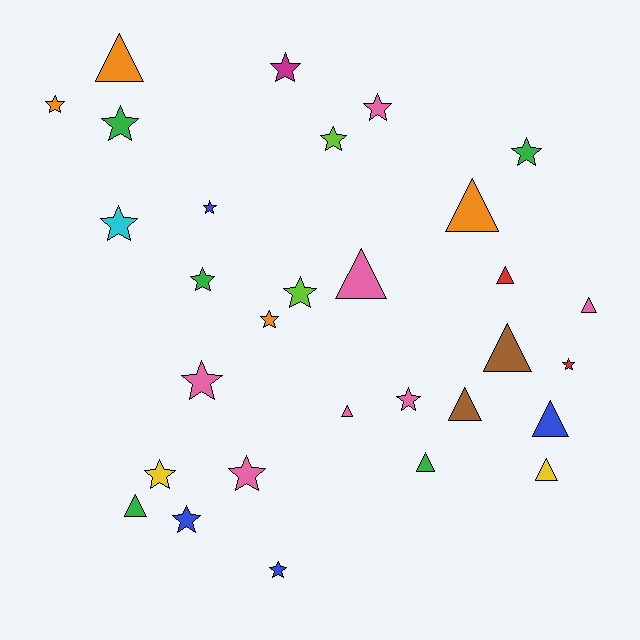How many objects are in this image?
There are 30 objects.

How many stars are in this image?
There are 18 stars.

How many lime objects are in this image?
There are 2 lime objects.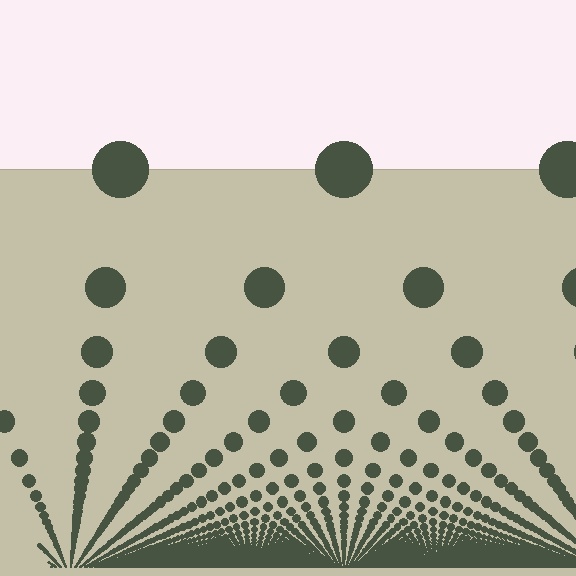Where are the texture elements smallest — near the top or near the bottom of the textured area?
Near the bottom.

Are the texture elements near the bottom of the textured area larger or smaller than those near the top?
Smaller. The gradient is inverted — elements near the bottom are smaller and denser.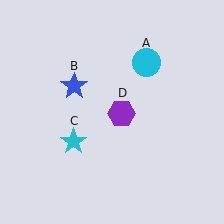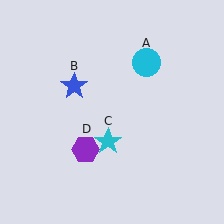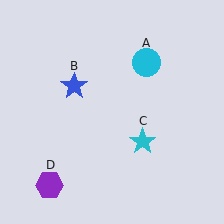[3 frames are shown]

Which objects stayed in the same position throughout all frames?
Cyan circle (object A) and blue star (object B) remained stationary.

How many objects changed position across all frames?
2 objects changed position: cyan star (object C), purple hexagon (object D).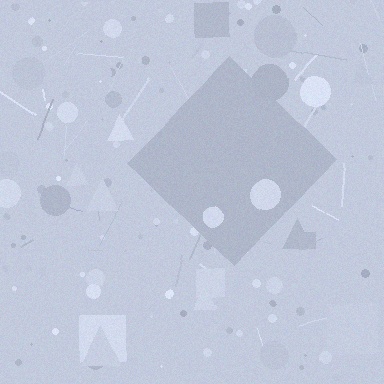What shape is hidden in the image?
A diamond is hidden in the image.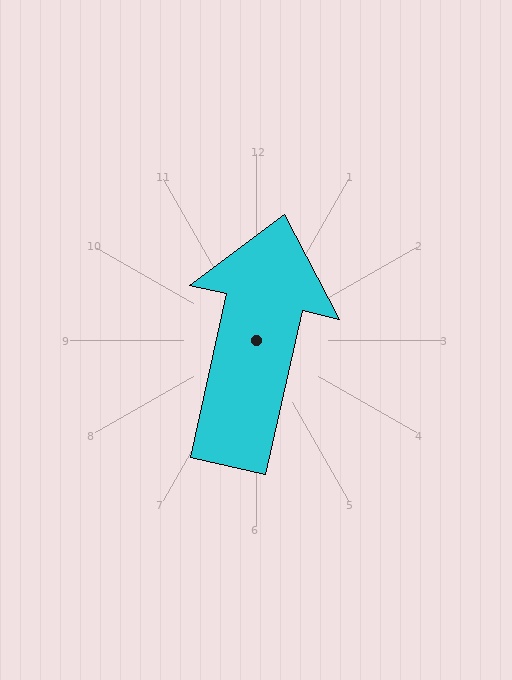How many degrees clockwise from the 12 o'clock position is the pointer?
Approximately 13 degrees.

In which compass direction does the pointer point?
North.